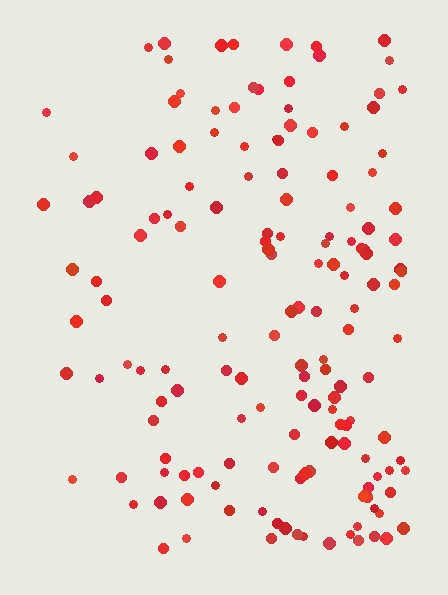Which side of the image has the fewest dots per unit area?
The left.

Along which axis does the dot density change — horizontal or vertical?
Horizontal.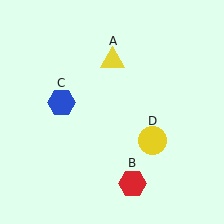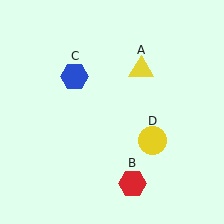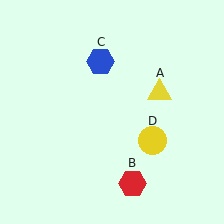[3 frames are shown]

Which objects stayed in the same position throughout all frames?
Red hexagon (object B) and yellow circle (object D) remained stationary.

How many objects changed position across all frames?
2 objects changed position: yellow triangle (object A), blue hexagon (object C).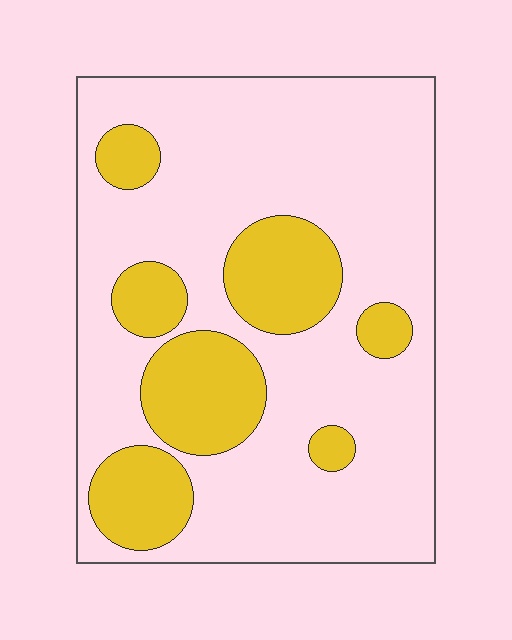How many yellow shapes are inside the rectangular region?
7.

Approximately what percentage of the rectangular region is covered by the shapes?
Approximately 25%.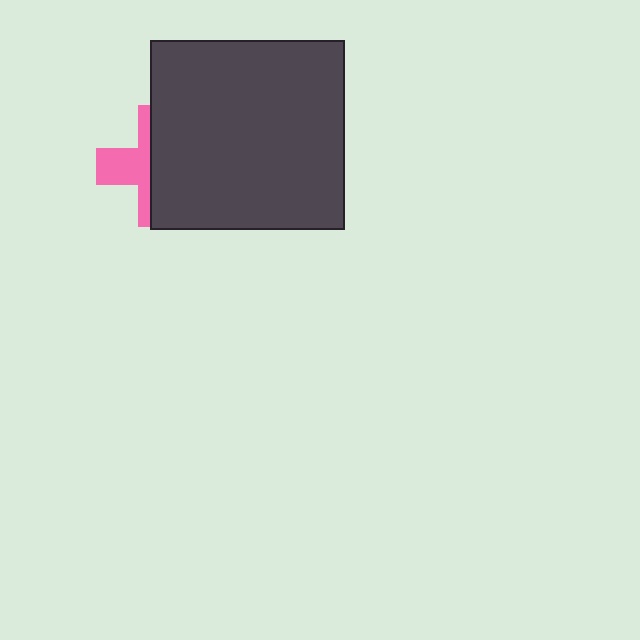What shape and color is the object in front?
The object in front is a dark gray rectangle.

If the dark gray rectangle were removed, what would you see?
You would see the complete pink cross.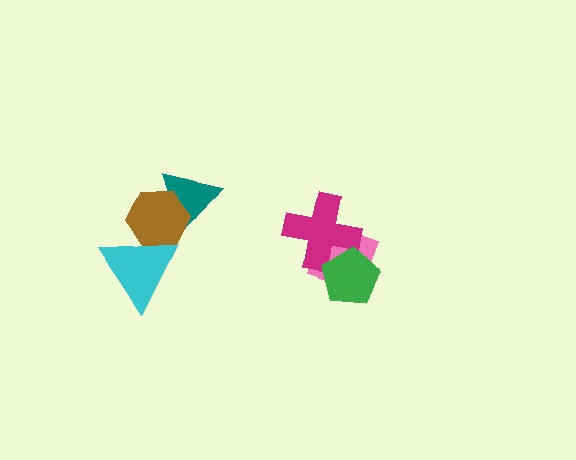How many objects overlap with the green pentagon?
2 objects overlap with the green pentagon.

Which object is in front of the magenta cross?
The green pentagon is in front of the magenta cross.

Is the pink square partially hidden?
Yes, it is partially covered by another shape.